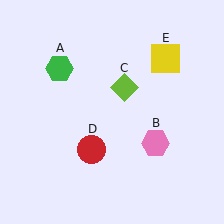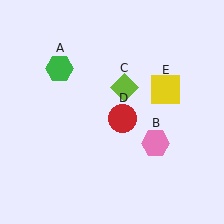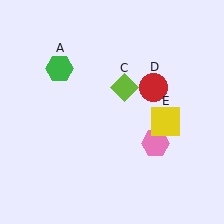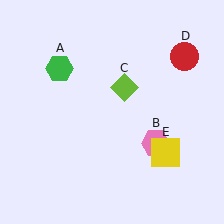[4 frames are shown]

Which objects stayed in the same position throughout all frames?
Green hexagon (object A) and pink hexagon (object B) and lime diamond (object C) remained stationary.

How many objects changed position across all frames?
2 objects changed position: red circle (object D), yellow square (object E).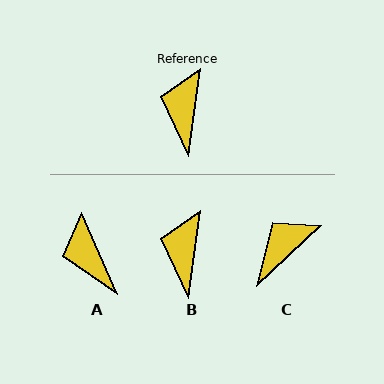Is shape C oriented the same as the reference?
No, it is off by about 39 degrees.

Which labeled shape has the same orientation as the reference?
B.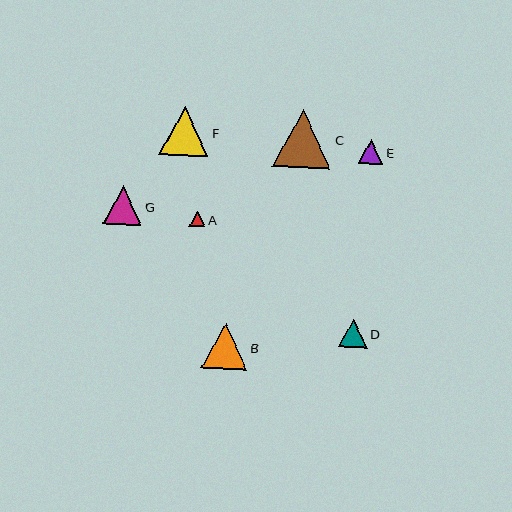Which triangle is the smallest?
Triangle A is the smallest with a size of approximately 16 pixels.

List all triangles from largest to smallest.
From largest to smallest: C, F, B, G, D, E, A.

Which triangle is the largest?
Triangle C is the largest with a size of approximately 58 pixels.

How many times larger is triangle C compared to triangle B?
Triangle C is approximately 1.3 times the size of triangle B.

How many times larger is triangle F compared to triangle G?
Triangle F is approximately 1.3 times the size of triangle G.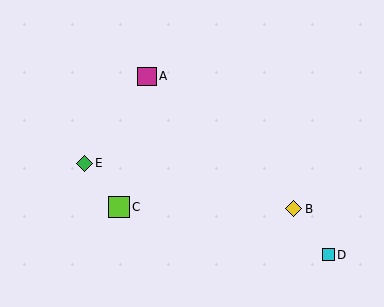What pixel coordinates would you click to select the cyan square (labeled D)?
Click at (328, 255) to select the cyan square D.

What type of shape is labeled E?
Shape E is a green diamond.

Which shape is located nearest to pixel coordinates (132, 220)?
The lime square (labeled C) at (119, 207) is nearest to that location.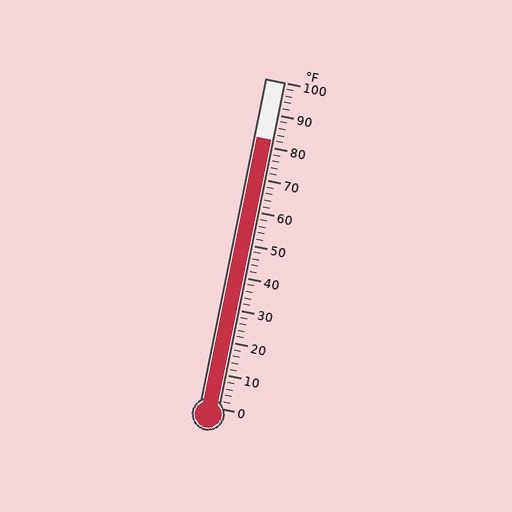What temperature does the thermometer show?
The thermometer shows approximately 82°F.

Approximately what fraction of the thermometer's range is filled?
The thermometer is filled to approximately 80% of its range.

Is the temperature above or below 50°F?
The temperature is above 50°F.